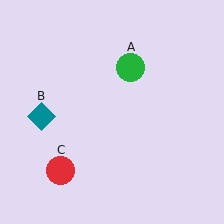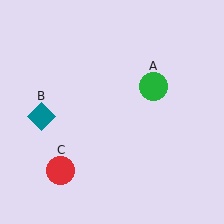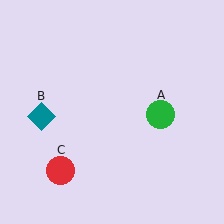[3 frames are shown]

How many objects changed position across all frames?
1 object changed position: green circle (object A).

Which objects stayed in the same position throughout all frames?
Teal diamond (object B) and red circle (object C) remained stationary.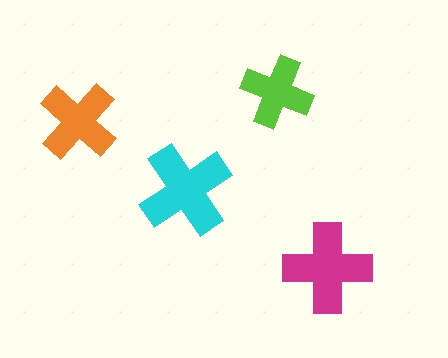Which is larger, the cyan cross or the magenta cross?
The cyan one.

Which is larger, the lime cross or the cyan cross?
The cyan one.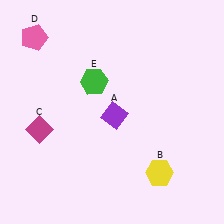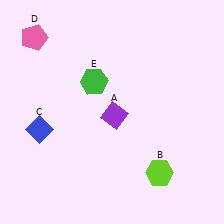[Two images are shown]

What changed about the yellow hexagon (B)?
In Image 1, B is yellow. In Image 2, it changed to lime.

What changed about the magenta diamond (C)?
In Image 1, C is magenta. In Image 2, it changed to blue.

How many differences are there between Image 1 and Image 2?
There are 2 differences between the two images.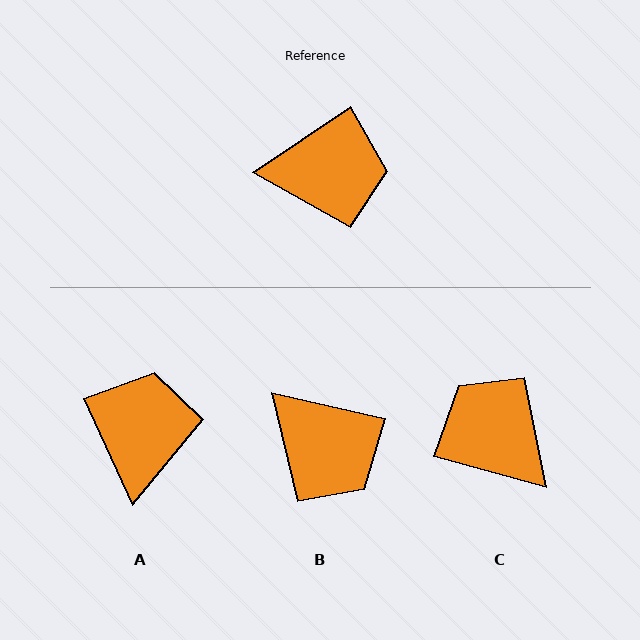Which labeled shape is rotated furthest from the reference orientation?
C, about 131 degrees away.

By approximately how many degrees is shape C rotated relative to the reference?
Approximately 131 degrees counter-clockwise.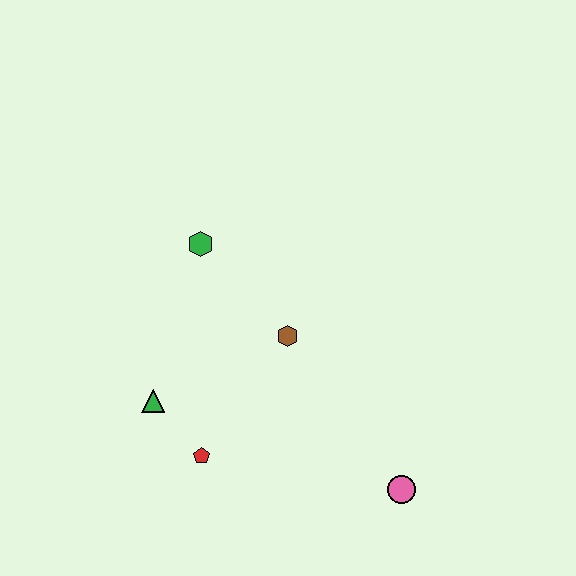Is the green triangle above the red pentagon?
Yes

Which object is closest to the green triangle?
The red pentagon is closest to the green triangle.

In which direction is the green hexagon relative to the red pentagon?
The green hexagon is above the red pentagon.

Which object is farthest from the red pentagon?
The green hexagon is farthest from the red pentagon.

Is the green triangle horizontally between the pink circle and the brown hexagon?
No